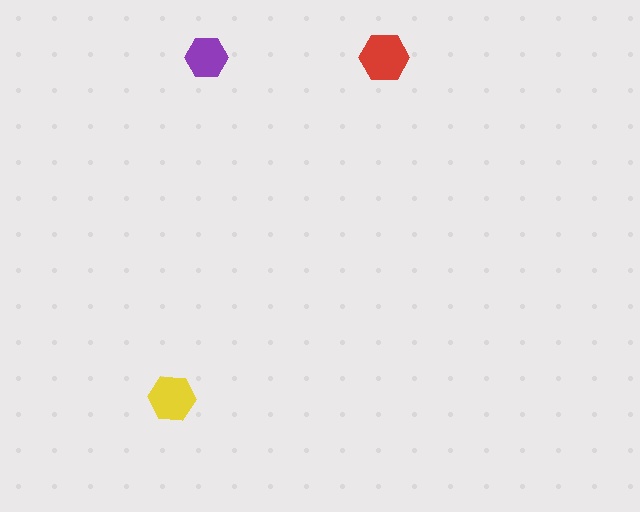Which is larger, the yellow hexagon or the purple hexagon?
The yellow one.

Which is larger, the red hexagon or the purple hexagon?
The red one.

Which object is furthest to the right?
The red hexagon is rightmost.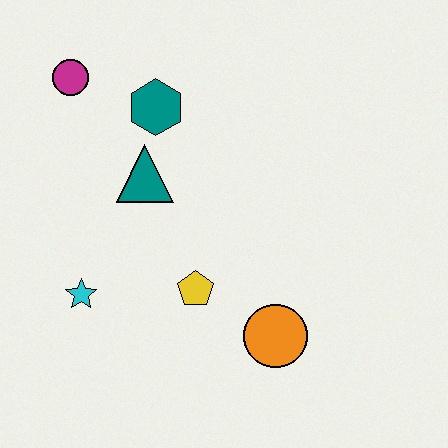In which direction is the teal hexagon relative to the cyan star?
The teal hexagon is above the cyan star.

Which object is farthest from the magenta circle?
The orange circle is farthest from the magenta circle.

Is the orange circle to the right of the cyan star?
Yes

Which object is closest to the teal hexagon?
The teal triangle is closest to the teal hexagon.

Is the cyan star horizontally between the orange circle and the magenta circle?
Yes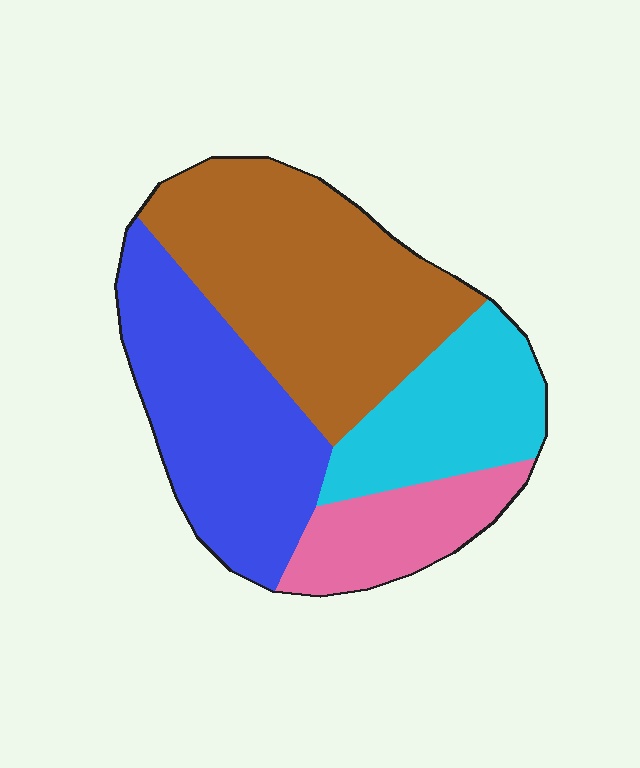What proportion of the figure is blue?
Blue covers roughly 30% of the figure.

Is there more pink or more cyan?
Cyan.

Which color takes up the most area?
Brown, at roughly 40%.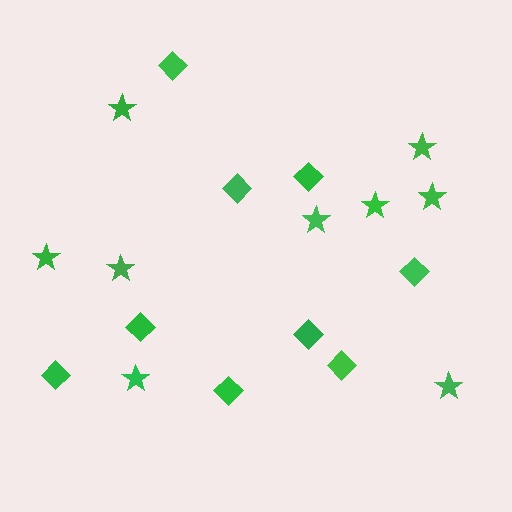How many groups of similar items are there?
There are 2 groups: one group of stars (9) and one group of diamonds (9).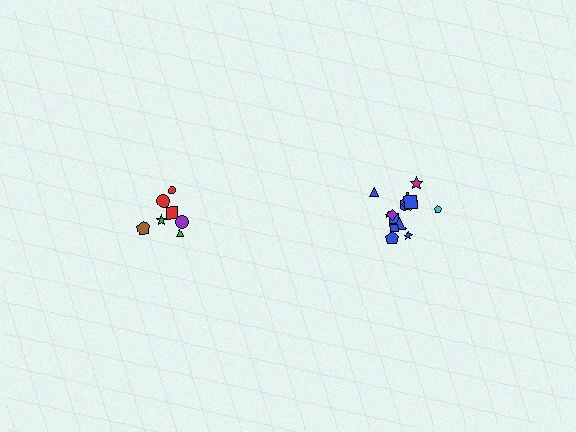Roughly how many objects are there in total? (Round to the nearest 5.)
Roughly 20 objects in total.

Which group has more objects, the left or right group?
The right group.